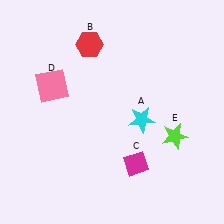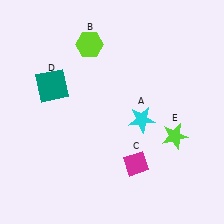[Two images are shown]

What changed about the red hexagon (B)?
In Image 1, B is red. In Image 2, it changed to lime.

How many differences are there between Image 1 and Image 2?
There are 2 differences between the two images.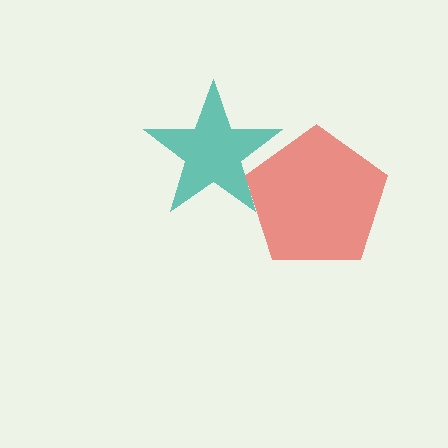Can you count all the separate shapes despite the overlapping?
Yes, there are 2 separate shapes.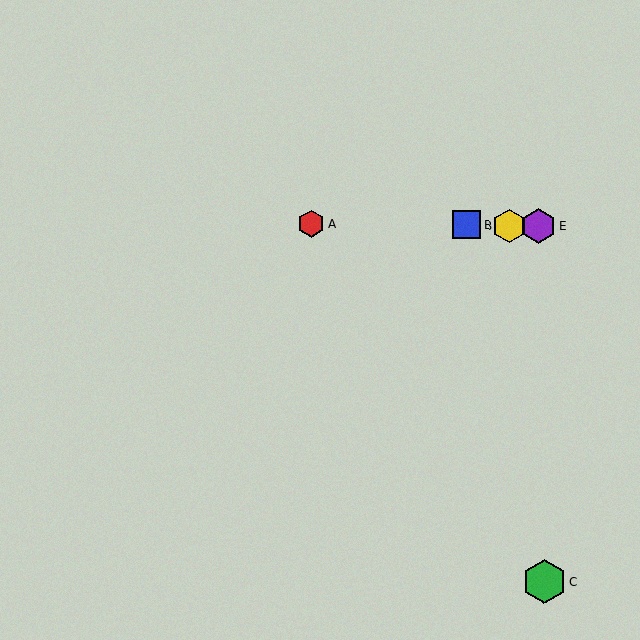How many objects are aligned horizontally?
4 objects (A, B, D, E) are aligned horizontally.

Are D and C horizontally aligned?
No, D is at y≈225 and C is at y≈582.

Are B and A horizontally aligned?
Yes, both are at y≈225.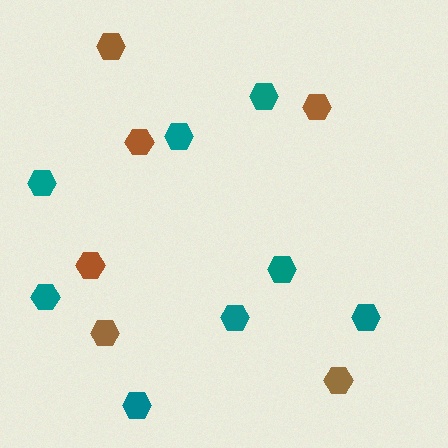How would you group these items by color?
There are 2 groups: one group of brown hexagons (6) and one group of teal hexagons (8).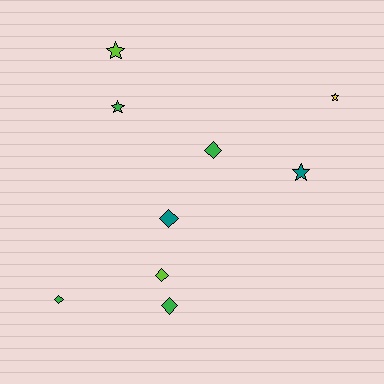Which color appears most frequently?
Green, with 4 objects.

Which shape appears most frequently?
Diamond, with 5 objects.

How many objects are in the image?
There are 9 objects.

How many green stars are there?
There is 1 green star.